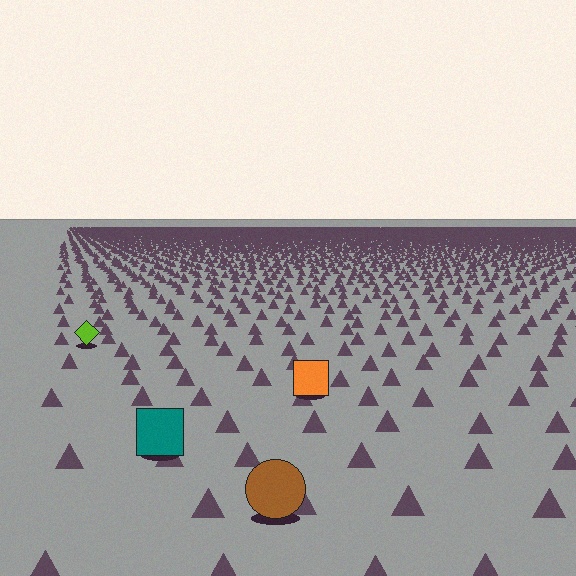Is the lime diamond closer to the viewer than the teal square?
No. The teal square is closer — you can tell from the texture gradient: the ground texture is coarser near it.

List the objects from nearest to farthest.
From nearest to farthest: the brown circle, the teal square, the orange square, the lime diamond.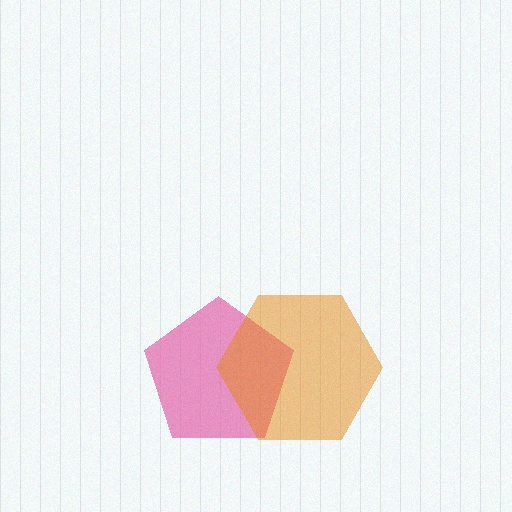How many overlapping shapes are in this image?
There are 2 overlapping shapes in the image.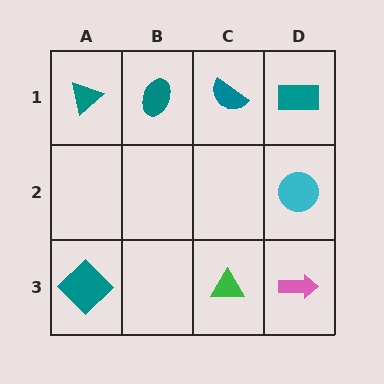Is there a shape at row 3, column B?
No, that cell is empty.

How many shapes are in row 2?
1 shape.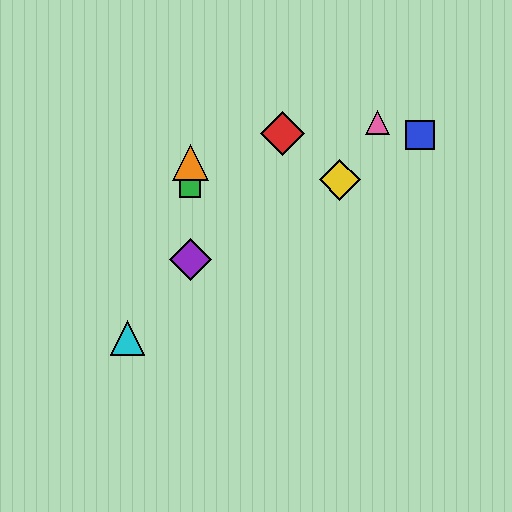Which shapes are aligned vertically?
The green square, the purple diamond, the orange triangle are aligned vertically.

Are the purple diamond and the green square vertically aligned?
Yes, both are at x≈190.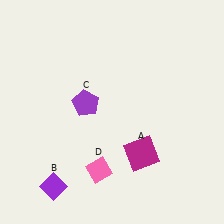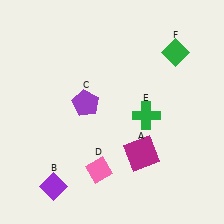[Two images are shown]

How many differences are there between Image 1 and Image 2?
There are 2 differences between the two images.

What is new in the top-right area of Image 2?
A green diamond (F) was added in the top-right area of Image 2.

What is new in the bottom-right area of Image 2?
A green cross (E) was added in the bottom-right area of Image 2.